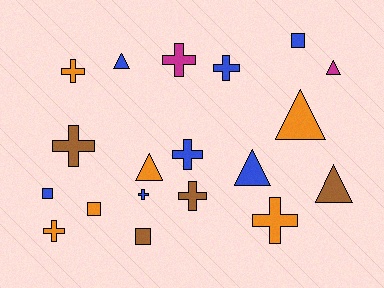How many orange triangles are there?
There are 2 orange triangles.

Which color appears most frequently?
Blue, with 7 objects.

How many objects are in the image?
There are 19 objects.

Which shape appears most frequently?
Cross, with 9 objects.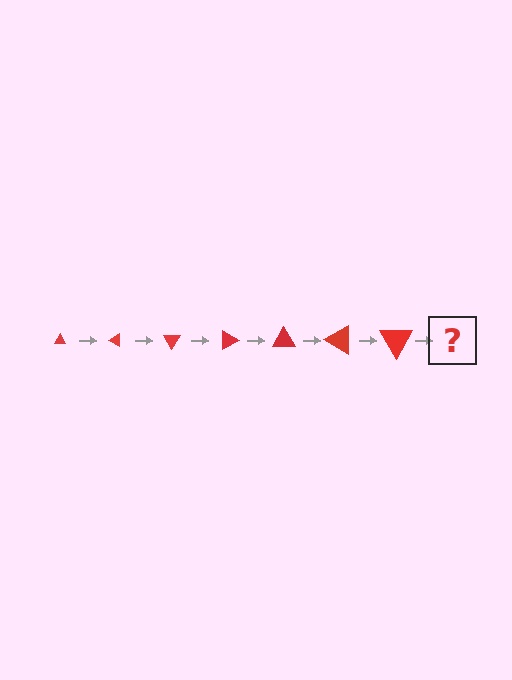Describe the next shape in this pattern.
It should be a triangle, larger than the previous one and rotated 210 degrees from the start.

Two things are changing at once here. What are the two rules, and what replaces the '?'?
The two rules are that the triangle grows larger each step and it rotates 30 degrees each step. The '?' should be a triangle, larger than the previous one and rotated 210 degrees from the start.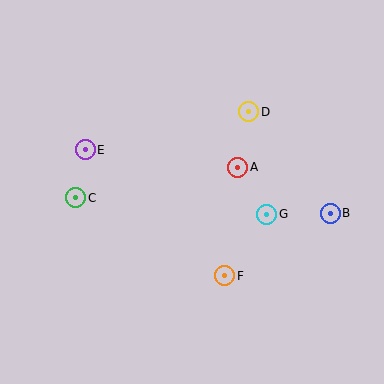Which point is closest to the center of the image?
Point A at (238, 167) is closest to the center.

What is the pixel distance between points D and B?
The distance between D and B is 130 pixels.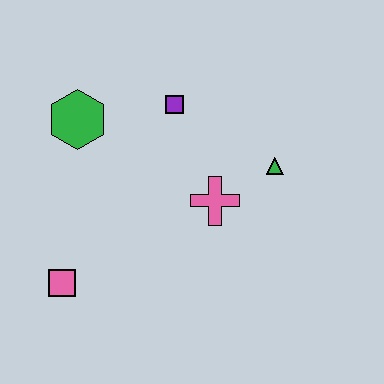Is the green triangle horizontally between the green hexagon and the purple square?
No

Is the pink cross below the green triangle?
Yes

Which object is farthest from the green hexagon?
The green triangle is farthest from the green hexagon.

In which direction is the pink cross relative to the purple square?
The pink cross is below the purple square.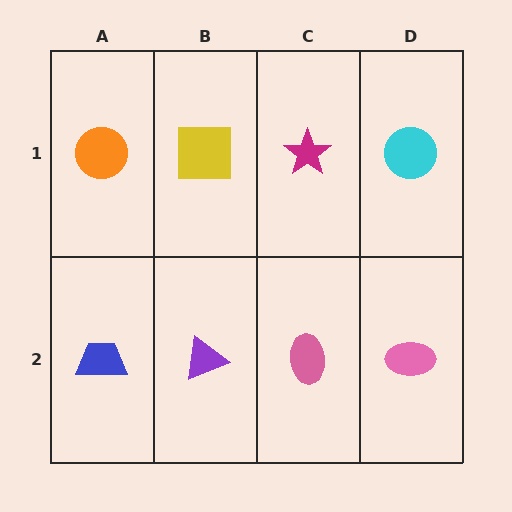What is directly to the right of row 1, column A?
A yellow square.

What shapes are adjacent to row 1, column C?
A pink ellipse (row 2, column C), a yellow square (row 1, column B), a cyan circle (row 1, column D).